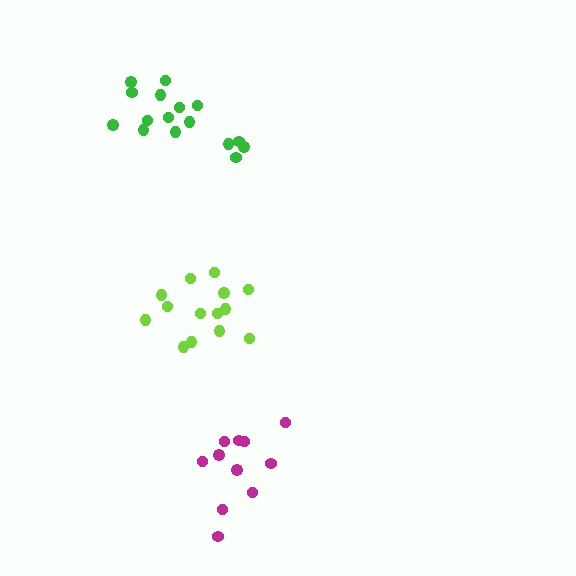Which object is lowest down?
The magenta cluster is bottommost.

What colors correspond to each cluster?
The clusters are colored: magenta, green, lime.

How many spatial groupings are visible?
There are 3 spatial groupings.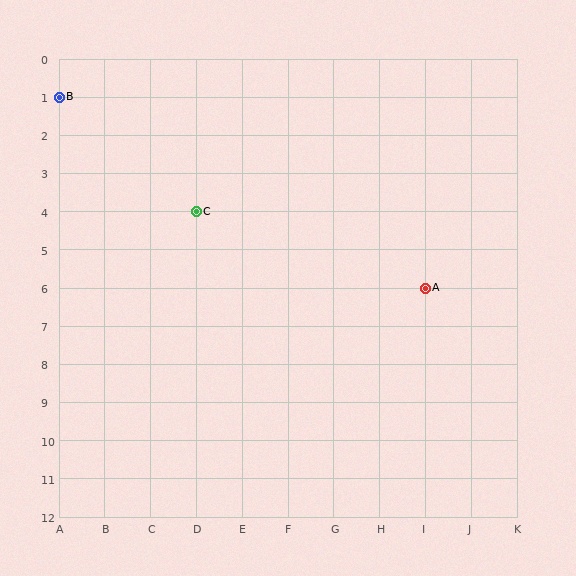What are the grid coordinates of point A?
Point A is at grid coordinates (I, 6).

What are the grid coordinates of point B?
Point B is at grid coordinates (A, 1).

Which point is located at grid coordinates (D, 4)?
Point C is at (D, 4).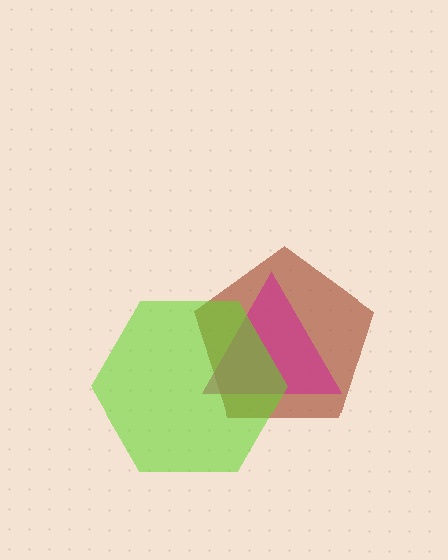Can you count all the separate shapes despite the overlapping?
Yes, there are 3 separate shapes.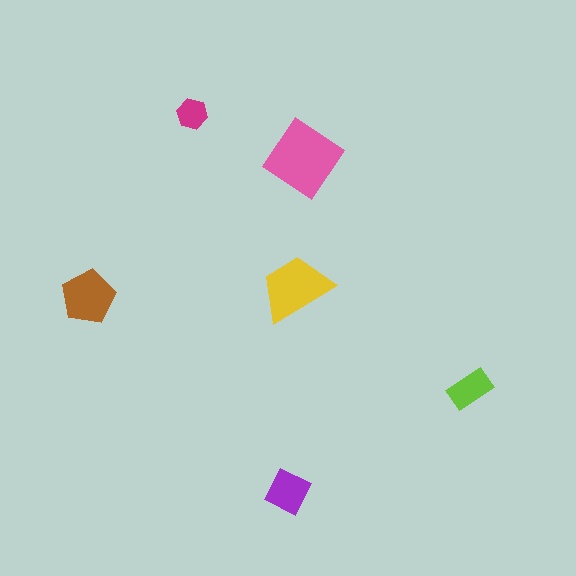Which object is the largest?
The pink diamond.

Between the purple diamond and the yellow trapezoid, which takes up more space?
The yellow trapezoid.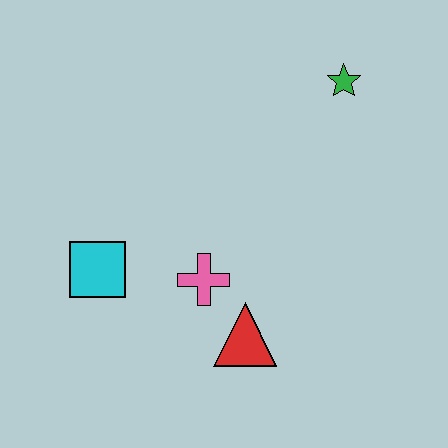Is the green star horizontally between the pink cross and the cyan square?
No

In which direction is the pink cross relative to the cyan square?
The pink cross is to the right of the cyan square.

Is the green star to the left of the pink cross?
No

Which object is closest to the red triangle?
The pink cross is closest to the red triangle.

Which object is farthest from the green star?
The cyan square is farthest from the green star.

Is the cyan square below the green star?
Yes